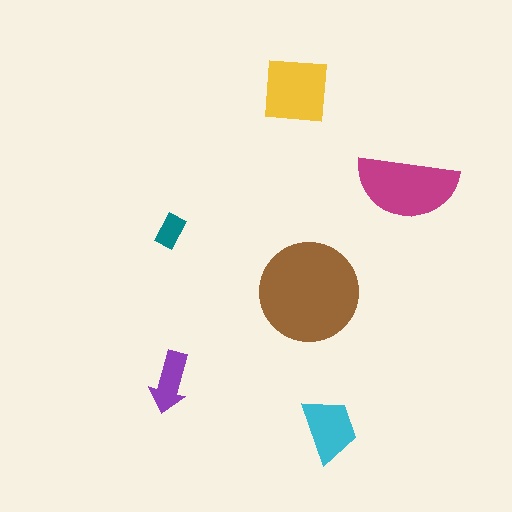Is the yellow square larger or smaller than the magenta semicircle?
Smaller.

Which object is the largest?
The brown circle.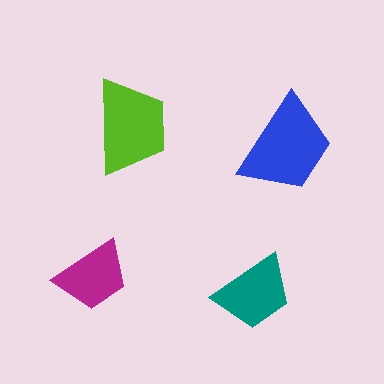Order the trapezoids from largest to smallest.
the blue one, the lime one, the teal one, the magenta one.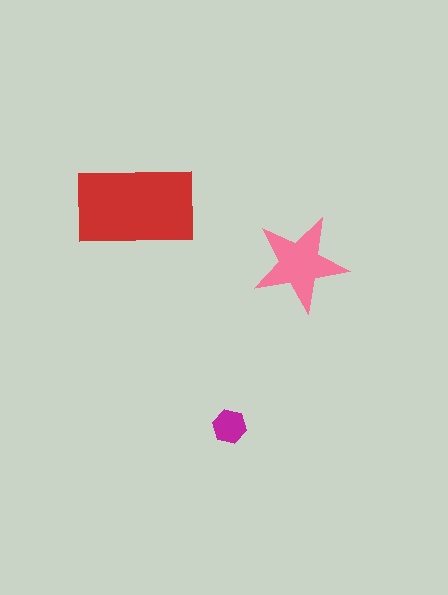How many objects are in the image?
There are 3 objects in the image.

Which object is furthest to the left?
The red rectangle is leftmost.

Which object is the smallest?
The magenta hexagon.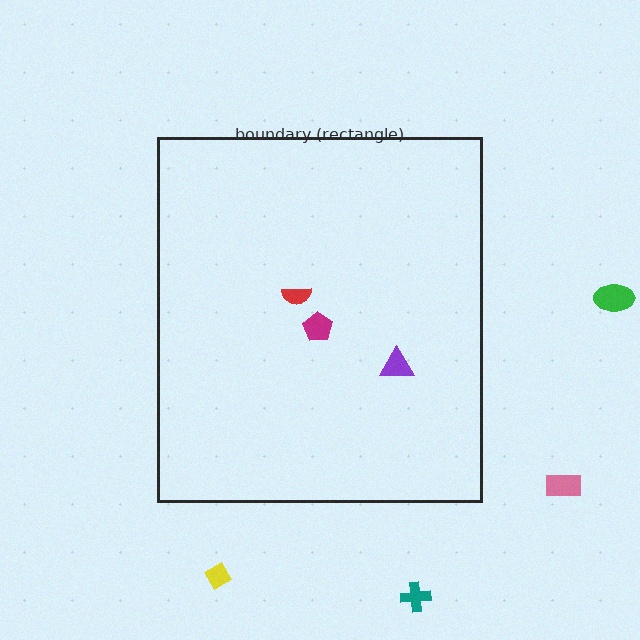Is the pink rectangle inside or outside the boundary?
Outside.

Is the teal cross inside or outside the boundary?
Outside.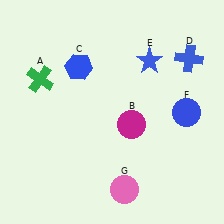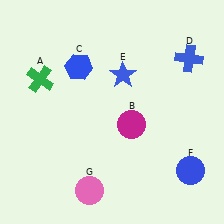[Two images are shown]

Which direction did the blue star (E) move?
The blue star (E) moved left.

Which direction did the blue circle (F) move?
The blue circle (F) moved down.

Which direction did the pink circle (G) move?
The pink circle (G) moved left.